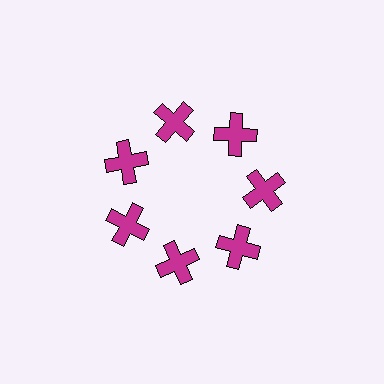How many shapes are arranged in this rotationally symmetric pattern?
There are 7 shapes, arranged in 7 groups of 1.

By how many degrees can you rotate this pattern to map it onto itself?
The pattern maps onto itself every 51 degrees of rotation.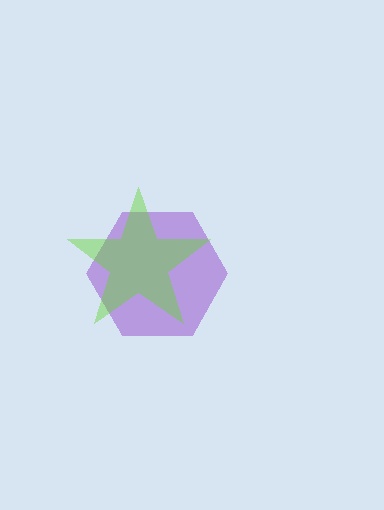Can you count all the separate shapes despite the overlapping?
Yes, there are 2 separate shapes.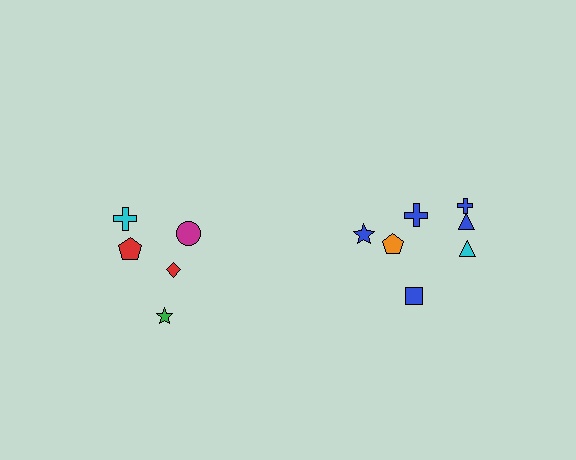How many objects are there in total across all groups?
There are 12 objects.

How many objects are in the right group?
There are 7 objects.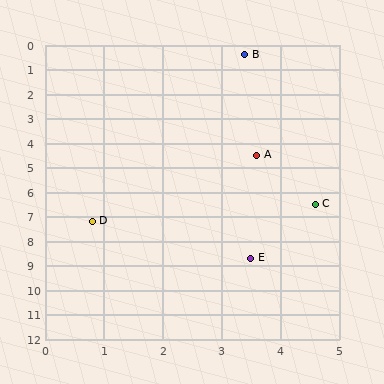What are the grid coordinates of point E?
Point E is at approximately (3.5, 8.7).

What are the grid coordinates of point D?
Point D is at approximately (0.8, 7.2).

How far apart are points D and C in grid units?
Points D and C are about 3.9 grid units apart.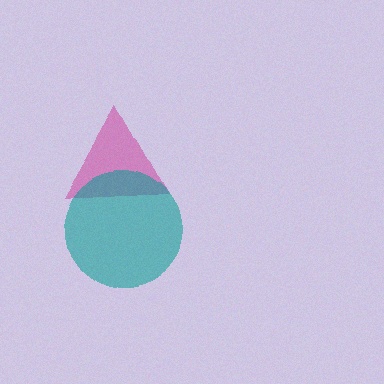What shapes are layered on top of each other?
The layered shapes are: a magenta triangle, a teal circle.